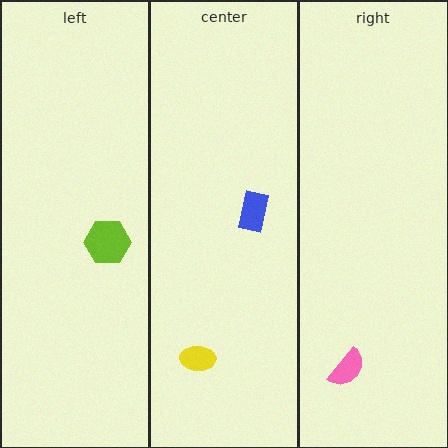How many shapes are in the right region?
1.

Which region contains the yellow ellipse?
The center region.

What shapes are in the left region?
The lime hexagon.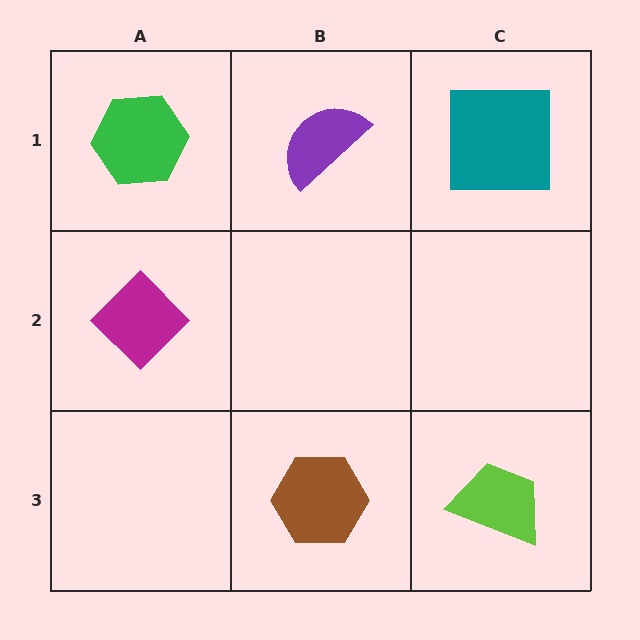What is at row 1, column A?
A green hexagon.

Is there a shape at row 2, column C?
No, that cell is empty.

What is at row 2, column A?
A magenta diamond.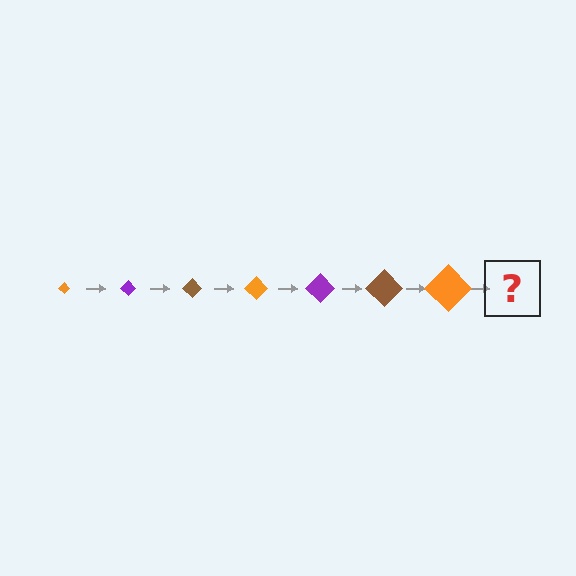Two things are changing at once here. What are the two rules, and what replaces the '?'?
The two rules are that the diamond grows larger each step and the color cycles through orange, purple, and brown. The '?' should be a purple diamond, larger than the previous one.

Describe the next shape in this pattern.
It should be a purple diamond, larger than the previous one.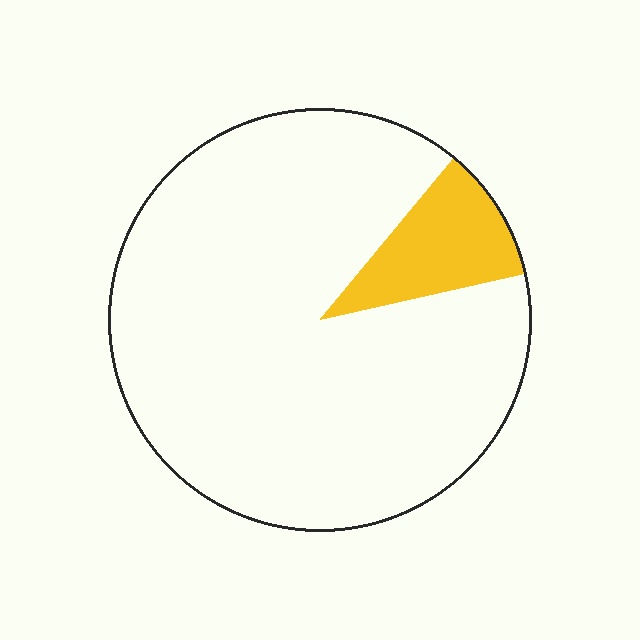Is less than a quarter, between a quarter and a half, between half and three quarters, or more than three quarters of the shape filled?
Less than a quarter.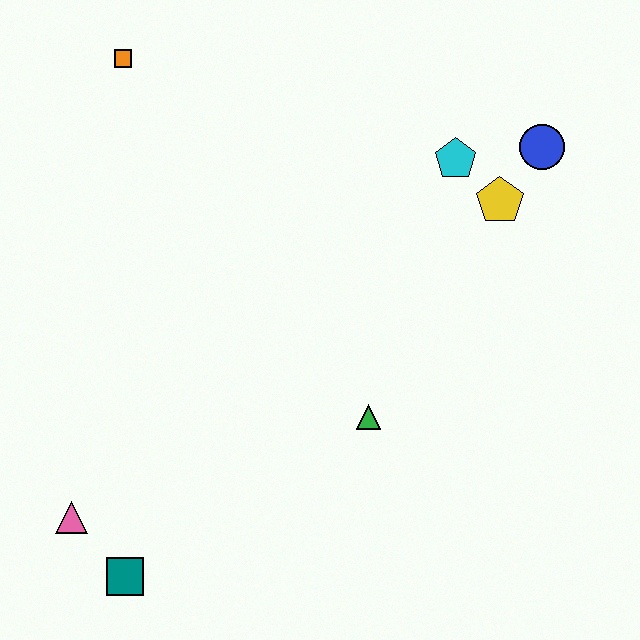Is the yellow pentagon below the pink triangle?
No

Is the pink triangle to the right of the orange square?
No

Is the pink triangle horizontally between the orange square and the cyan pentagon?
No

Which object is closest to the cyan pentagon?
The yellow pentagon is closest to the cyan pentagon.